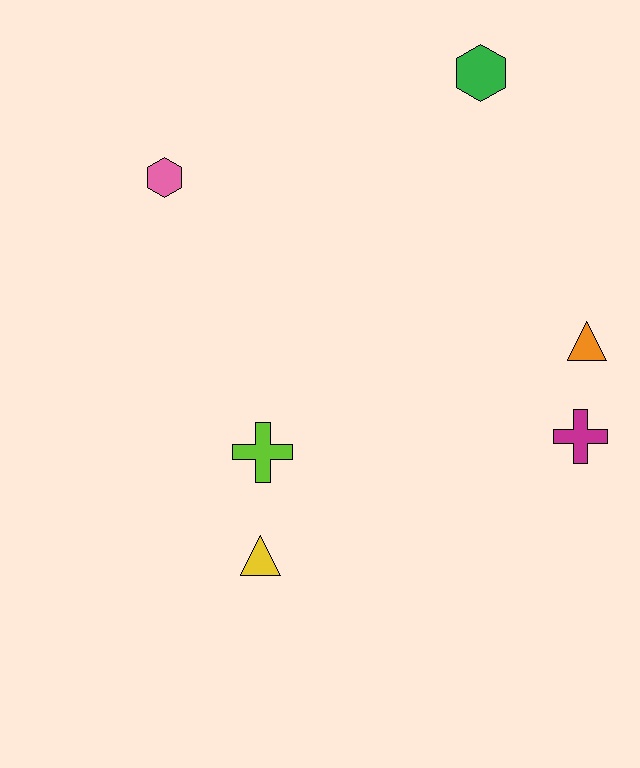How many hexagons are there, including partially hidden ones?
There are 2 hexagons.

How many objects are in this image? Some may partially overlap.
There are 6 objects.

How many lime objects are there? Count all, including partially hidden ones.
There is 1 lime object.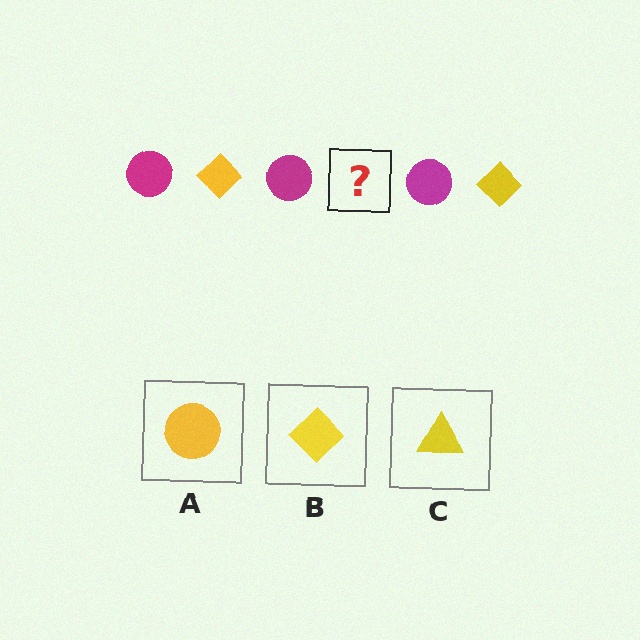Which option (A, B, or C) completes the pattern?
B.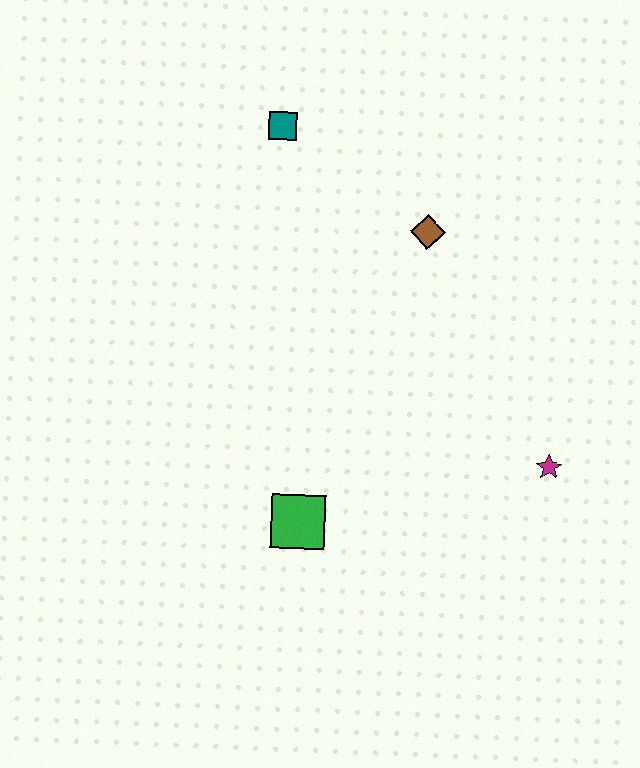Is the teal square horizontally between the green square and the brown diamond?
No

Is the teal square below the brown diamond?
No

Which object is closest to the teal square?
The brown diamond is closest to the teal square.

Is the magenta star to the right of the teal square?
Yes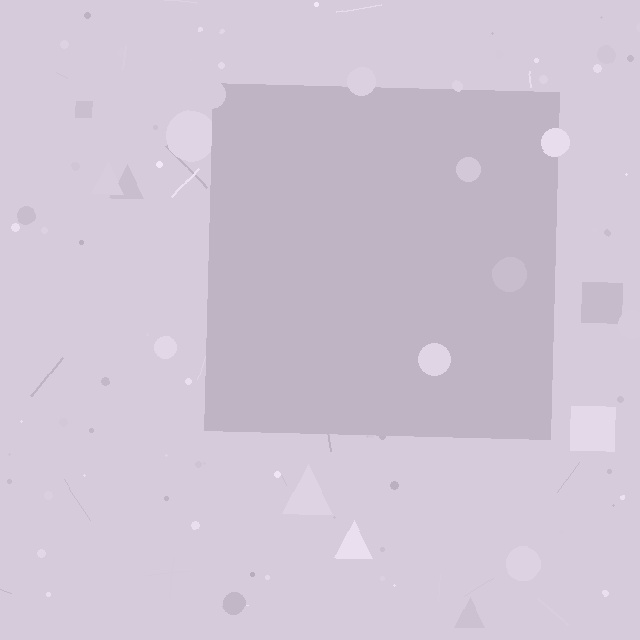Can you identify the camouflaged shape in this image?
The camouflaged shape is a square.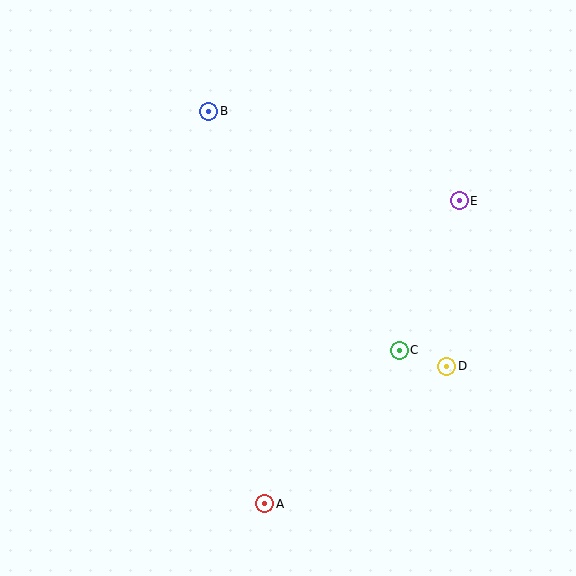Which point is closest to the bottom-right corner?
Point D is closest to the bottom-right corner.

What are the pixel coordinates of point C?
Point C is at (399, 350).